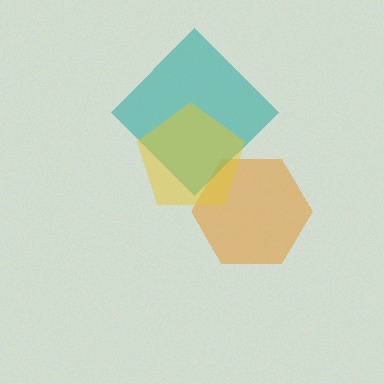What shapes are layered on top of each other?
The layered shapes are: an orange hexagon, a teal diamond, a yellow pentagon.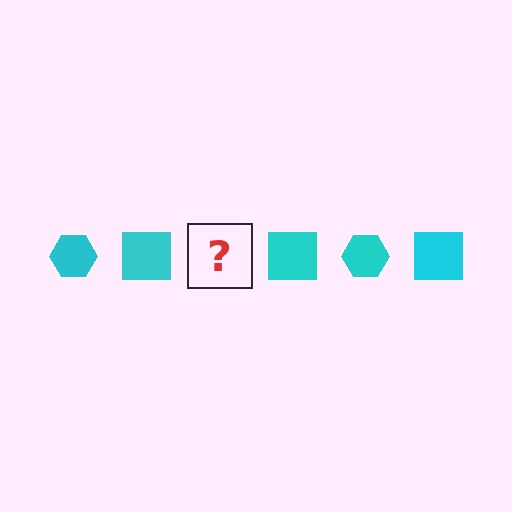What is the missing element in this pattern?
The missing element is a cyan hexagon.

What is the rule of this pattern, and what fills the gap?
The rule is that the pattern cycles through hexagon, square shapes in cyan. The gap should be filled with a cyan hexagon.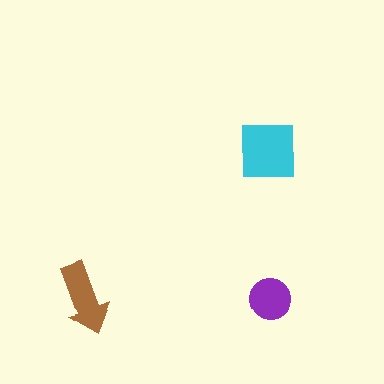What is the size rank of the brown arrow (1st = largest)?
2nd.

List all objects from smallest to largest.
The purple circle, the brown arrow, the cyan square.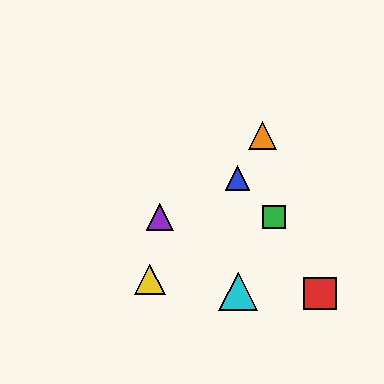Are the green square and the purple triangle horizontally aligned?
Yes, both are at y≈217.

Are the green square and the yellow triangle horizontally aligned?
No, the green square is at y≈217 and the yellow triangle is at y≈280.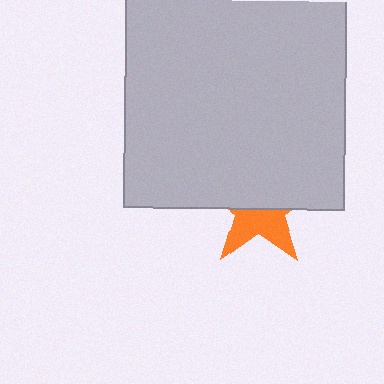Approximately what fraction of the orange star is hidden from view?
Roughly 58% of the orange star is hidden behind the light gray square.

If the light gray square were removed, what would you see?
You would see the complete orange star.